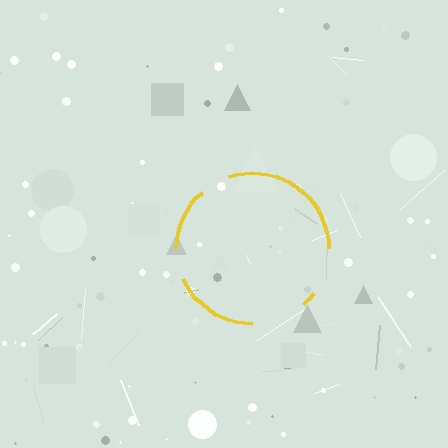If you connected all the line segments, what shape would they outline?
They would outline a circle.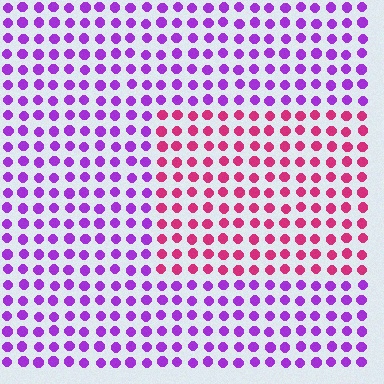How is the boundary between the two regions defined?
The boundary is defined purely by a slight shift in hue (about 50 degrees). Spacing, size, and orientation are identical on both sides.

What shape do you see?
I see a rectangle.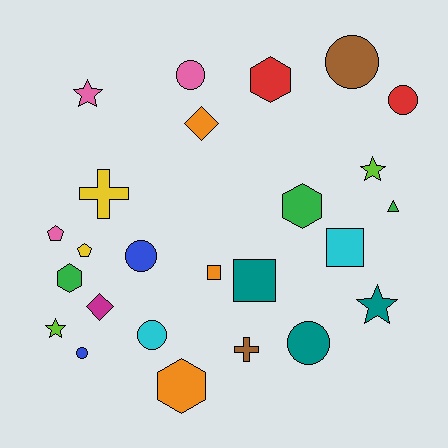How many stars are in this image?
There are 4 stars.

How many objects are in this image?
There are 25 objects.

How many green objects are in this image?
There are 3 green objects.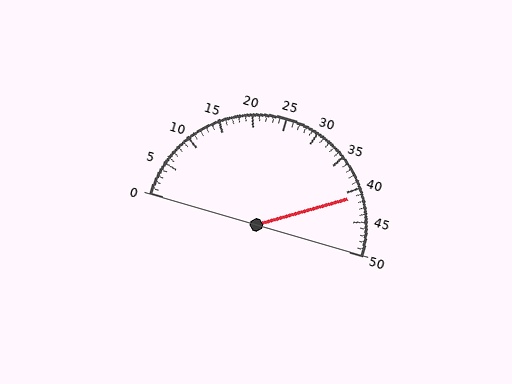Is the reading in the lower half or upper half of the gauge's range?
The reading is in the upper half of the range (0 to 50).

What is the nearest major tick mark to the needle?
The nearest major tick mark is 40.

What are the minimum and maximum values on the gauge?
The gauge ranges from 0 to 50.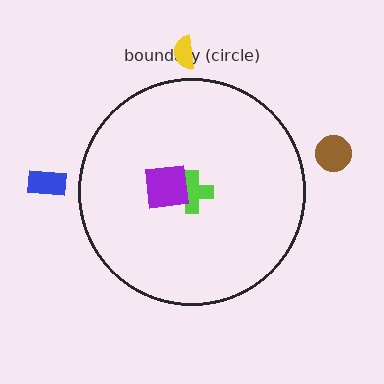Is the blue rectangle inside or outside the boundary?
Outside.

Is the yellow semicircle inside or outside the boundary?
Outside.